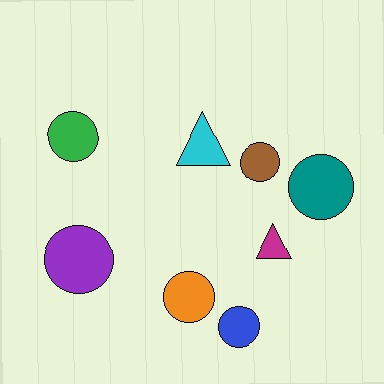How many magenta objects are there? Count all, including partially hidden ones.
There is 1 magenta object.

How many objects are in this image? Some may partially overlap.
There are 8 objects.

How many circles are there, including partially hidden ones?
There are 6 circles.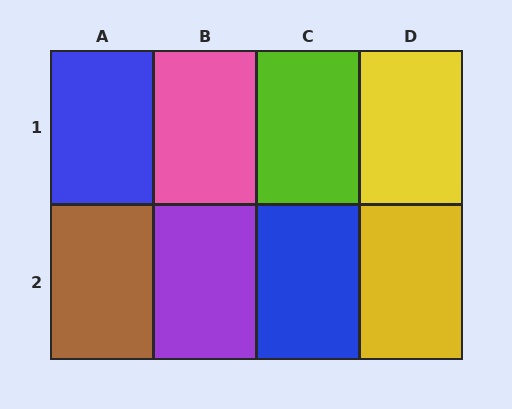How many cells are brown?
1 cell is brown.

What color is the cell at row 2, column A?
Brown.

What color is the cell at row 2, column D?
Yellow.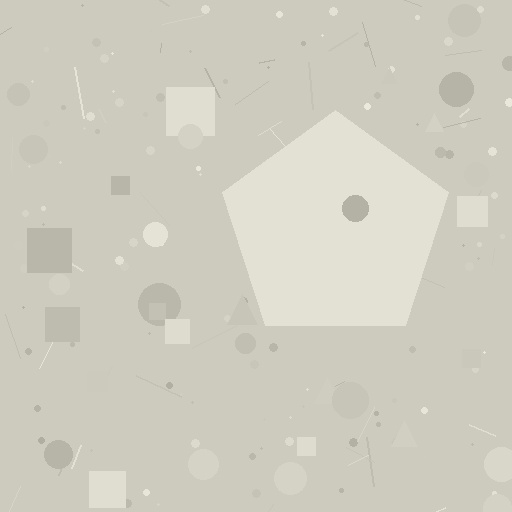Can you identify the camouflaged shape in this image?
The camouflaged shape is a pentagon.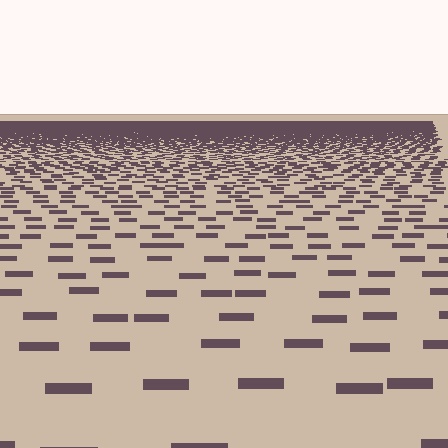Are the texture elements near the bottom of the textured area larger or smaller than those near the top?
Larger. Near the bottom, elements are closer to the viewer and appear at a bigger on-screen size.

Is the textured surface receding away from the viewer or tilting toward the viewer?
The surface is receding away from the viewer. Texture elements get smaller and denser toward the top.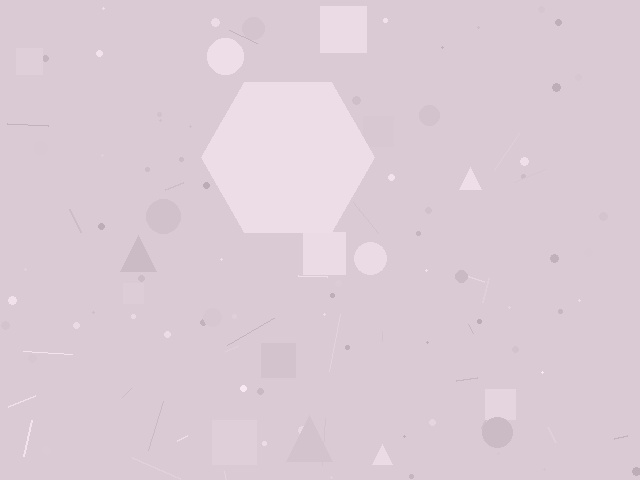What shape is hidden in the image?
A hexagon is hidden in the image.